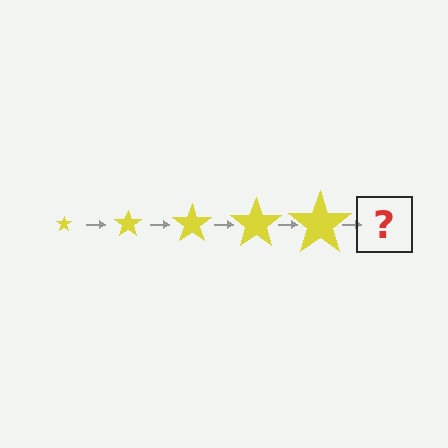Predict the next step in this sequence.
The next step is a yellow star, larger than the previous one.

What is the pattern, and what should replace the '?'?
The pattern is that the star gets progressively larger each step. The '?' should be a yellow star, larger than the previous one.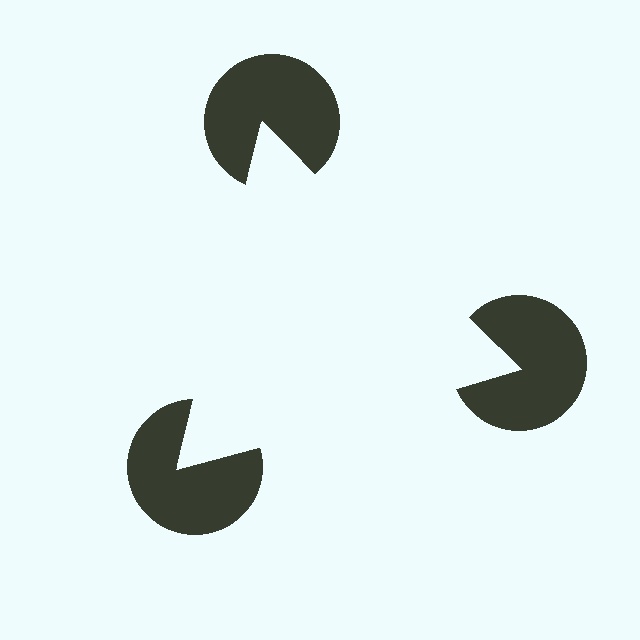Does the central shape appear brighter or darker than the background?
It typically appears slightly brighter than the background, even though no actual brightness change is drawn.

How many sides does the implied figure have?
3 sides.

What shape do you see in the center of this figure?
An illusory triangle — its edges are inferred from the aligned wedge cuts in the pac-man discs, not physically drawn.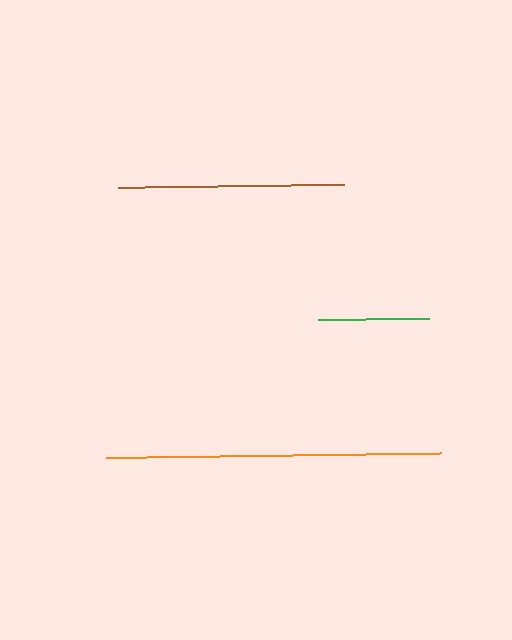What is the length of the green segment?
The green segment is approximately 111 pixels long.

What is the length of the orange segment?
The orange segment is approximately 335 pixels long.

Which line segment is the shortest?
The green line is the shortest at approximately 111 pixels.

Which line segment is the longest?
The orange line is the longest at approximately 335 pixels.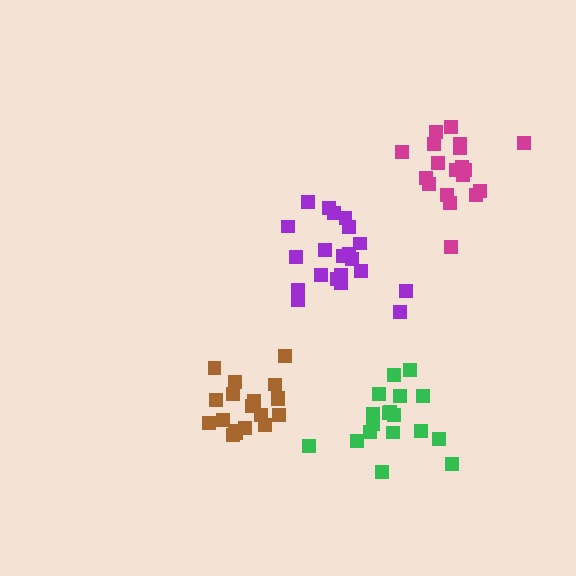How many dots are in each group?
Group 1: 21 dots, Group 2: 19 dots, Group 3: 19 dots, Group 4: 18 dots (77 total).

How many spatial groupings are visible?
There are 4 spatial groupings.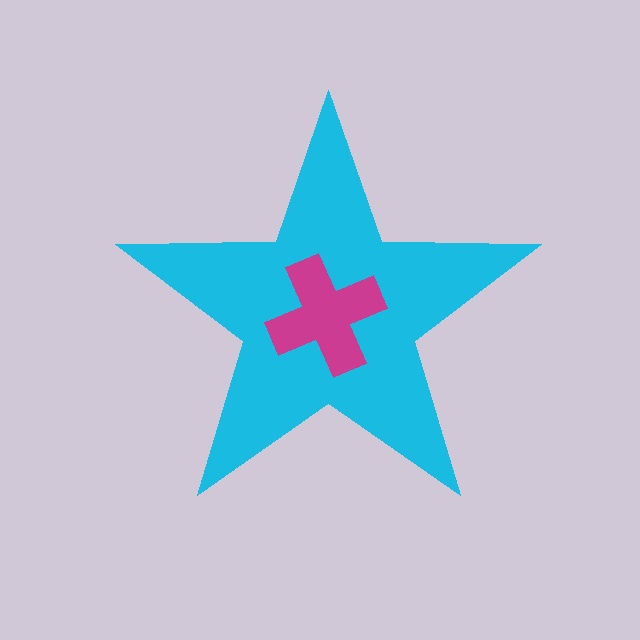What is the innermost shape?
The magenta cross.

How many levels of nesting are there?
2.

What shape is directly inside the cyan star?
The magenta cross.